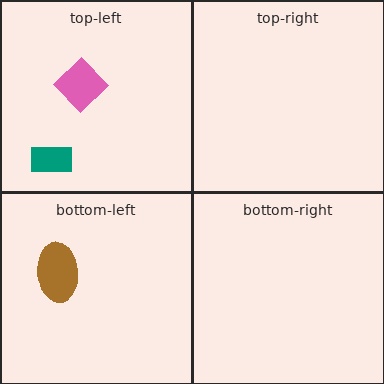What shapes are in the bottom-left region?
The brown ellipse.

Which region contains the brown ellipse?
The bottom-left region.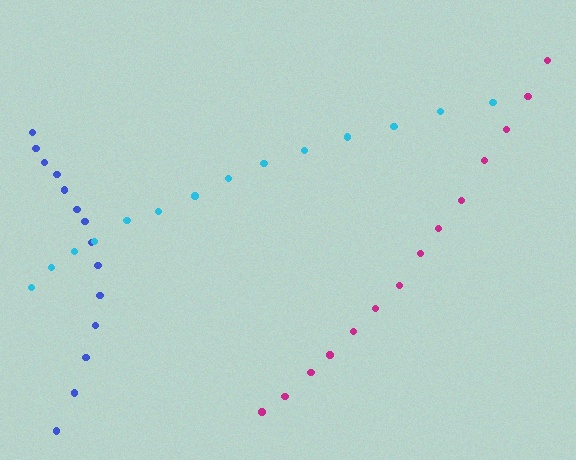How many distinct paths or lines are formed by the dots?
There are 3 distinct paths.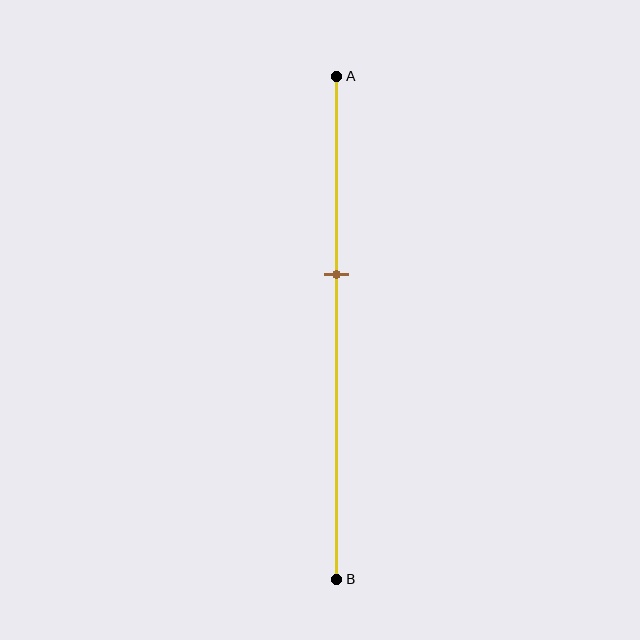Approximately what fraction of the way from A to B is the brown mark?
The brown mark is approximately 40% of the way from A to B.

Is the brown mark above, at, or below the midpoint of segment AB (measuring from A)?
The brown mark is above the midpoint of segment AB.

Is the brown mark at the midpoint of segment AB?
No, the mark is at about 40% from A, not at the 50% midpoint.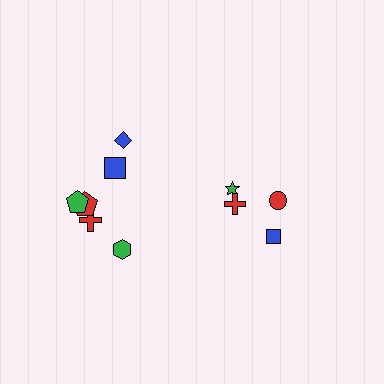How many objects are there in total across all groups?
There are 10 objects.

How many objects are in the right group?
There are 4 objects.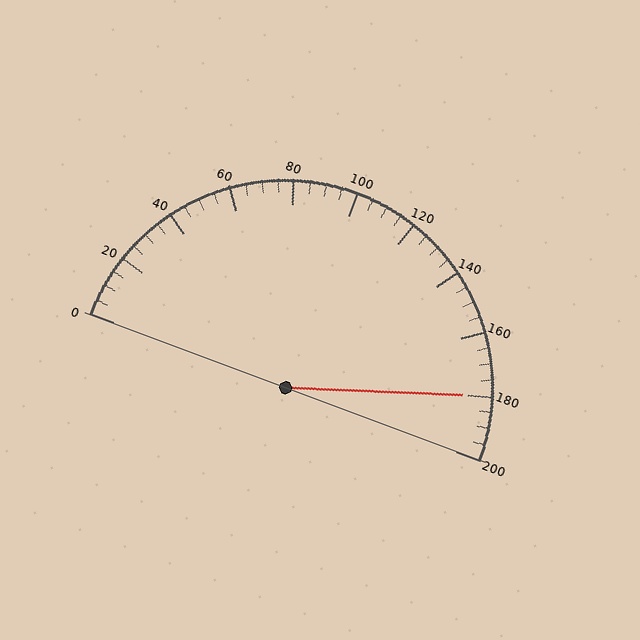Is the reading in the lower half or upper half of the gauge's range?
The reading is in the upper half of the range (0 to 200).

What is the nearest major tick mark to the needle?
The nearest major tick mark is 180.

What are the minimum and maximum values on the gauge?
The gauge ranges from 0 to 200.